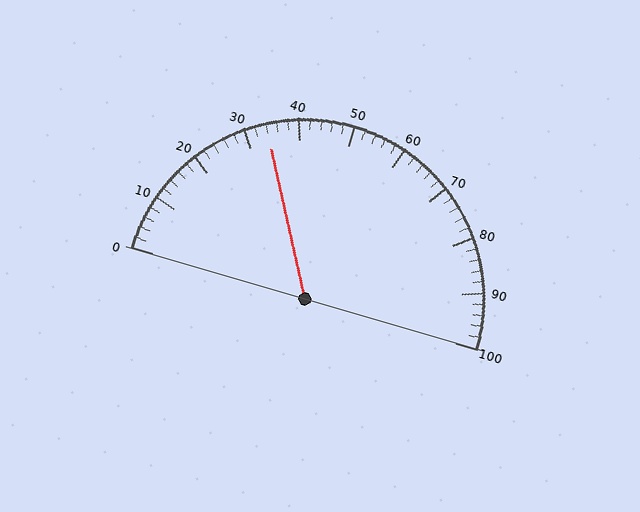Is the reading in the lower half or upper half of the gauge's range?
The reading is in the lower half of the range (0 to 100).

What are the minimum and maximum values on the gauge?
The gauge ranges from 0 to 100.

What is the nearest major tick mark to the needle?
The nearest major tick mark is 30.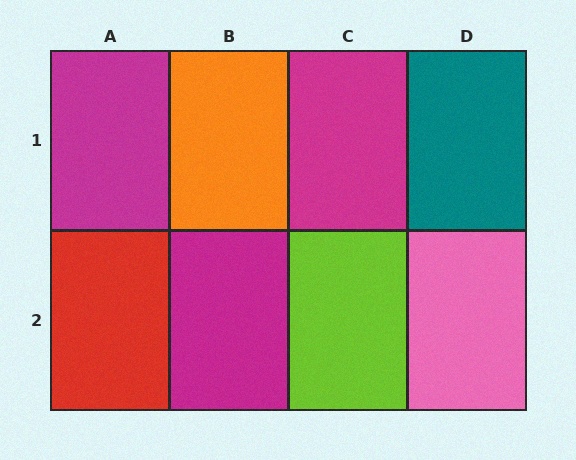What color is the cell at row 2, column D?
Pink.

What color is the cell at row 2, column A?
Red.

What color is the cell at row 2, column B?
Magenta.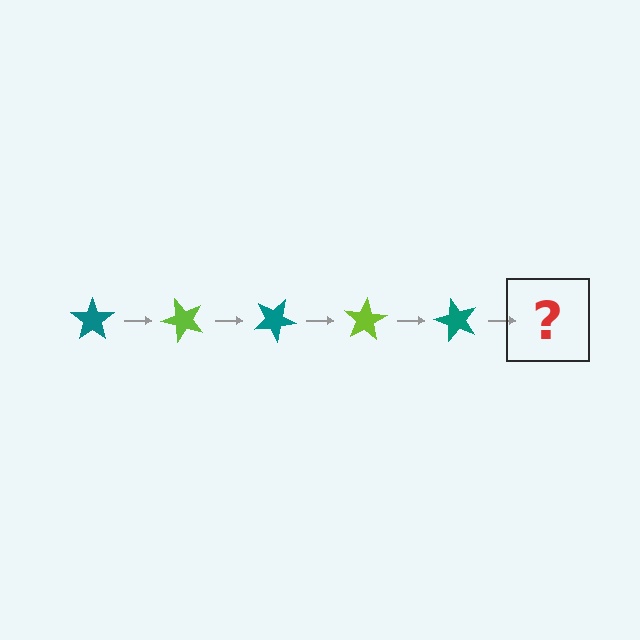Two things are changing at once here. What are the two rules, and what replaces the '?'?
The two rules are that it rotates 50 degrees each step and the color cycles through teal and lime. The '?' should be a lime star, rotated 250 degrees from the start.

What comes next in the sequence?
The next element should be a lime star, rotated 250 degrees from the start.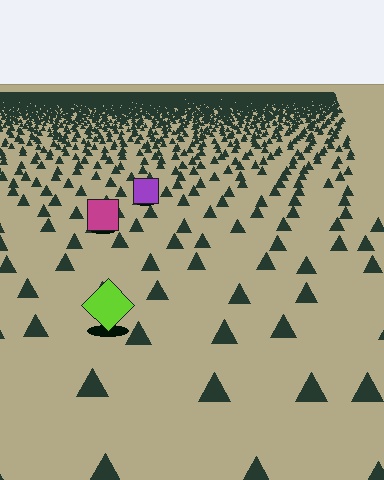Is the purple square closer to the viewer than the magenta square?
No. The magenta square is closer — you can tell from the texture gradient: the ground texture is coarser near it.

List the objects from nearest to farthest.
From nearest to farthest: the lime diamond, the magenta square, the purple square.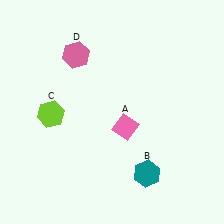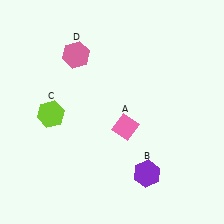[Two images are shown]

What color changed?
The hexagon (B) changed from teal in Image 1 to purple in Image 2.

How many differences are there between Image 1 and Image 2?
There is 1 difference between the two images.